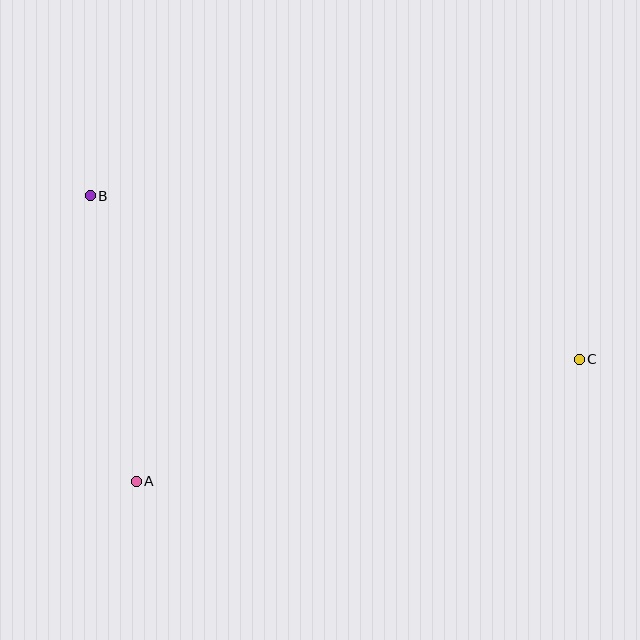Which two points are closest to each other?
Points A and B are closest to each other.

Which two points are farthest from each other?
Points B and C are farthest from each other.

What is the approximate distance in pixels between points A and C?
The distance between A and C is approximately 459 pixels.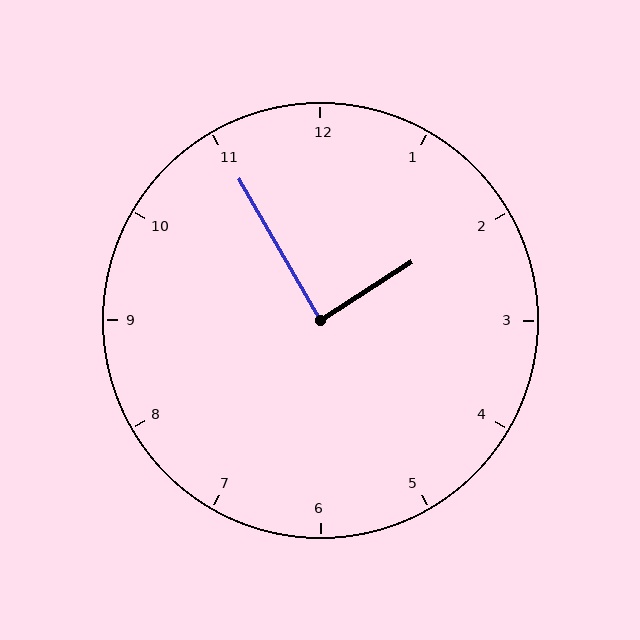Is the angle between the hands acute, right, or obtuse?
It is right.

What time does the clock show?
1:55.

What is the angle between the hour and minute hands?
Approximately 88 degrees.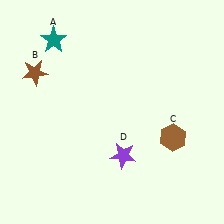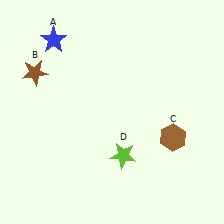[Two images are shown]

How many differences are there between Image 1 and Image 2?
There are 2 differences between the two images.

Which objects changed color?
A changed from teal to blue. D changed from purple to lime.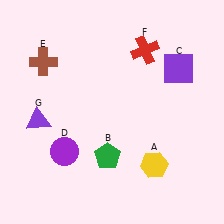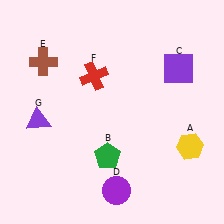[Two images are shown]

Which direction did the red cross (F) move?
The red cross (F) moved left.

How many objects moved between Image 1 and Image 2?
3 objects moved between the two images.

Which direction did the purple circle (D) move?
The purple circle (D) moved right.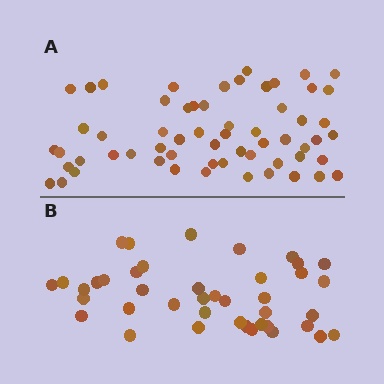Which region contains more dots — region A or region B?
Region A (the top region) has more dots.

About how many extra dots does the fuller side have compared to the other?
Region A has approximately 20 more dots than region B.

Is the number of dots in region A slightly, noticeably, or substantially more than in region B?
Region A has substantially more. The ratio is roughly 1.5 to 1.